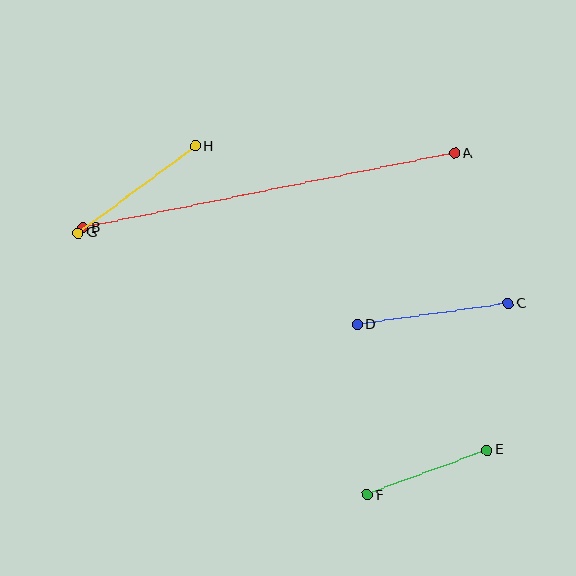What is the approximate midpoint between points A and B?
The midpoint is at approximately (269, 190) pixels.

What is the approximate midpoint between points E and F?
The midpoint is at approximately (427, 472) pixels.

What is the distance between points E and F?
The distance is approximately 128 pixels.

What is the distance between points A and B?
The distance is approximately 379 pixels.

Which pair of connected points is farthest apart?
Points A and B are farthest apart.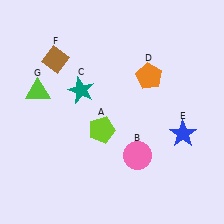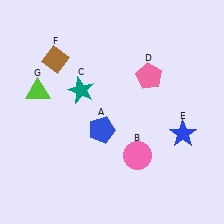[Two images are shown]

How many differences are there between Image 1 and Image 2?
There are 2 differences between the two images.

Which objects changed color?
A changed from lime to blue. D changed from orange to pink.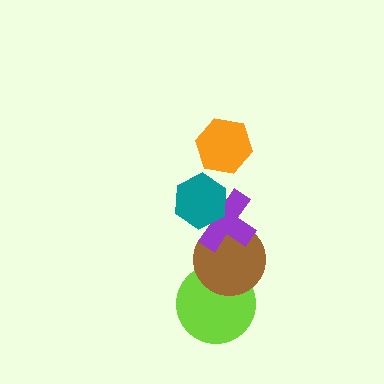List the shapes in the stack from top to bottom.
From top to bottom: the orange hexagon, the teal hexagon, the purple cross, the brown circle, the lime circle.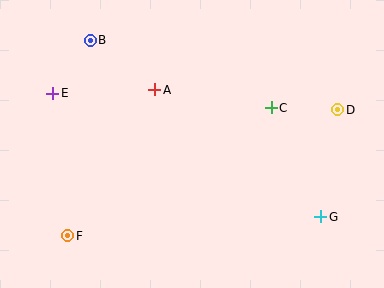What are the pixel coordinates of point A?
Point A is at (155, 90).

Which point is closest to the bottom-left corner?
Point F is closest to the bottom-left corner.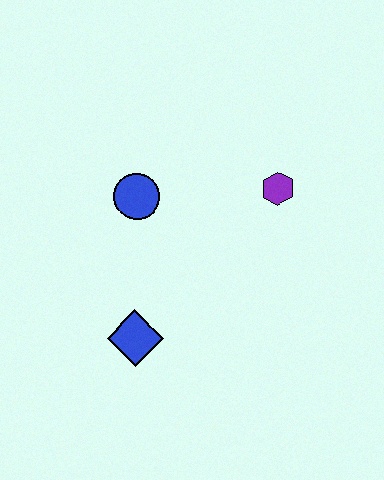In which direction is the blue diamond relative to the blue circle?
The blue diamond is below the blue circle.